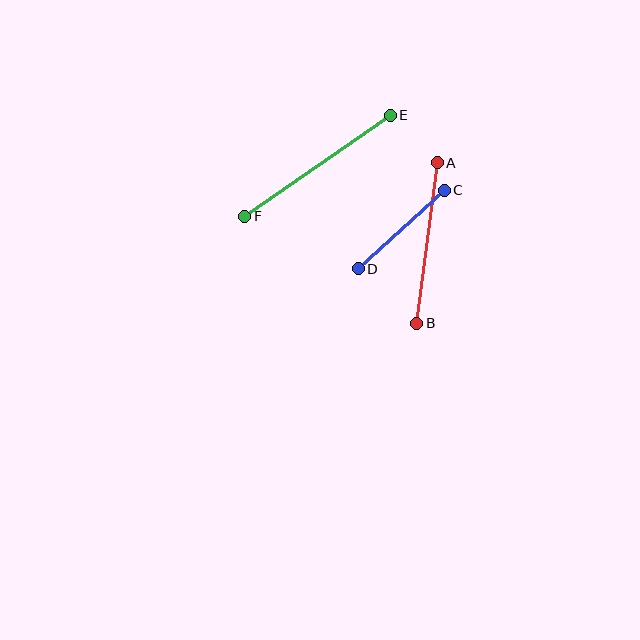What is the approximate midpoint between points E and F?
The midpoint is at approximately (317, 166) pixels.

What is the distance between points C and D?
The distance is approximately 116 pixels.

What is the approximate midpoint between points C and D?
The midpoint is at approximately (401, 230) pixels.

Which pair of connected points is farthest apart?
Points E and F are farthest apart.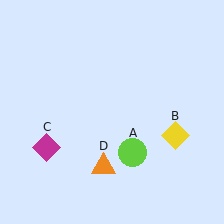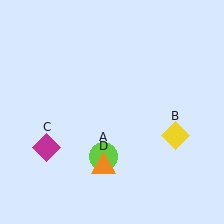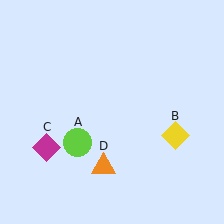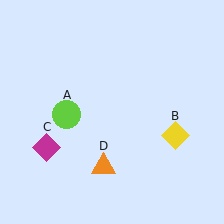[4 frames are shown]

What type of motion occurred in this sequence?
The lime circle (object A) rotated clockwise around the center of the scene.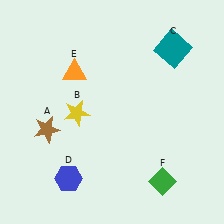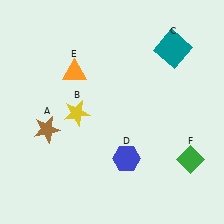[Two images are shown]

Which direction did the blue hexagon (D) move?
The blue hexagon (D) moved right.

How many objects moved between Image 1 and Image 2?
2 objects moved between the two images.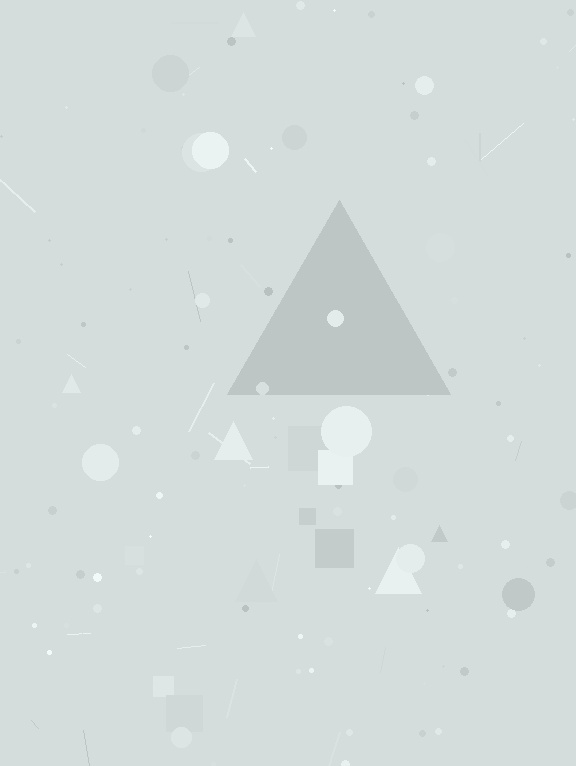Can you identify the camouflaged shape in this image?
The camouflaged shape is a triangle.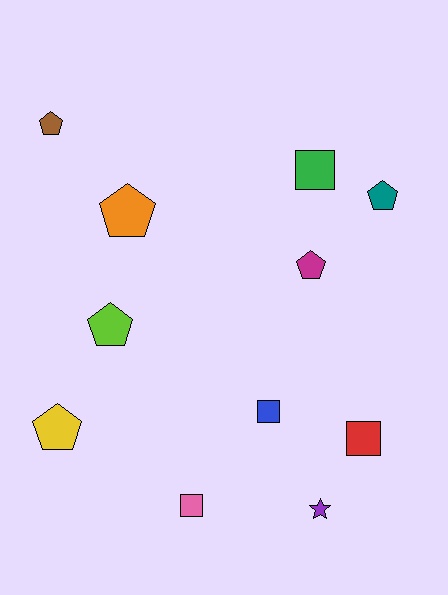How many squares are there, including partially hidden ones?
There are 4 squares.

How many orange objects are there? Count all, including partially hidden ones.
There is 1 orange object.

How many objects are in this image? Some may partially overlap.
There are 11 objects.